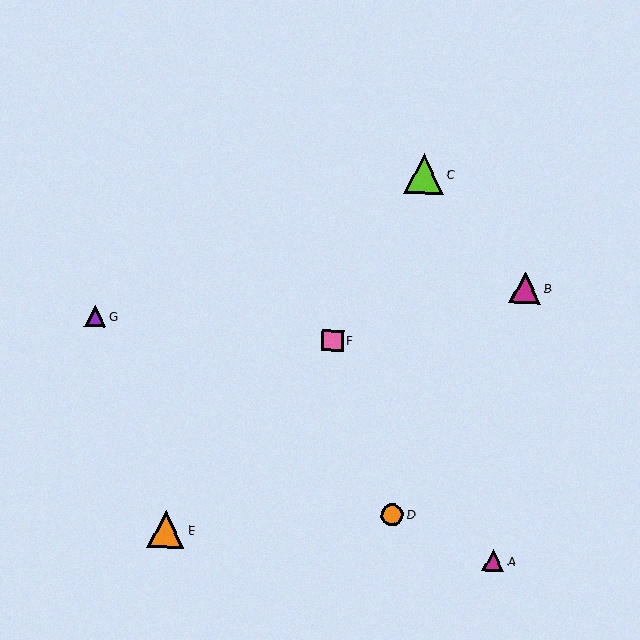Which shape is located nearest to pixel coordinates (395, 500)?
The orange circle (labeled D) at (392, 515) is nearest to that location.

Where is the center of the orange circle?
The center of the orange circle is at (392, 515).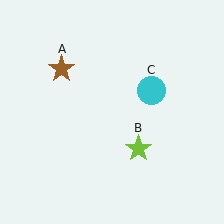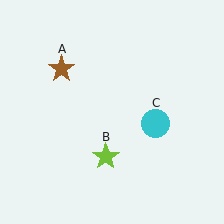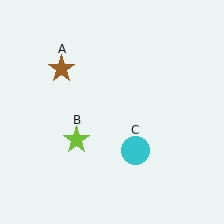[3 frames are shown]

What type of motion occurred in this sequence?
The lime star (object B), cyan circle (object C) rotated clockwise around the center of the scene.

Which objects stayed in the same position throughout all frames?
Brown star (object A) remained stationary.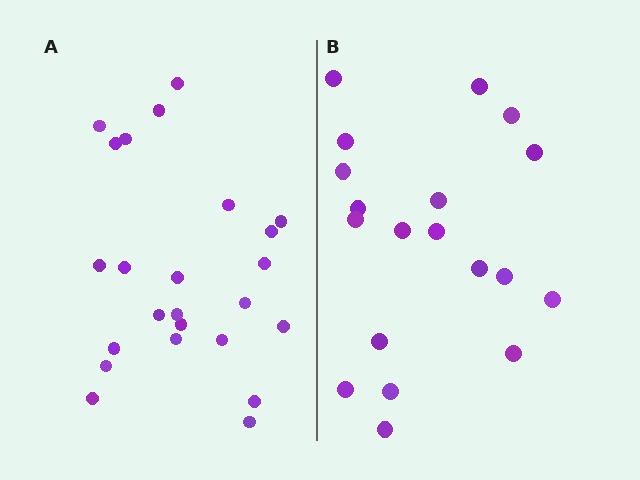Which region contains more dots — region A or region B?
Region A (the left region) has more dots.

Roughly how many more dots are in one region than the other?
Region A has about 5 more dots than region B.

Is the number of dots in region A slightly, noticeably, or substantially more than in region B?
Region A has noticeably more, but not dramatically so. The ratio is roughly 1.3 to 1.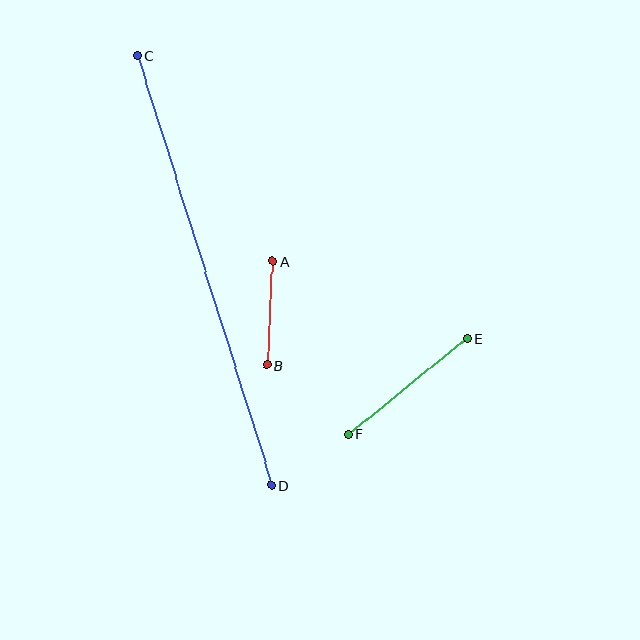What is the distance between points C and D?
The distance is approximately 450 pixels.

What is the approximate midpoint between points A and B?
The midpoint is at approximately (270, 313) pixels.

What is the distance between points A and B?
The distance is approximately 104 pixels.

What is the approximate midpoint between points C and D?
The midpoint is at approximately (204, 270) pixels.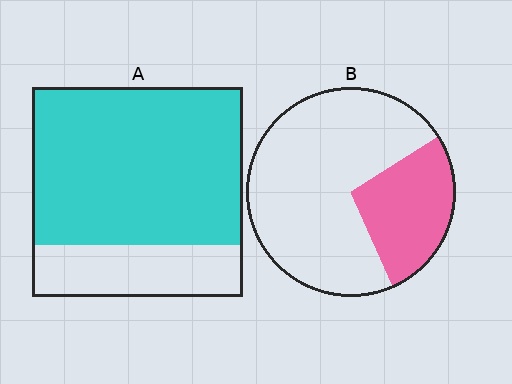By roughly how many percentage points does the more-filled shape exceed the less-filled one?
By roughly 50 percentage points (A over B).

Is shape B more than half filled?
No.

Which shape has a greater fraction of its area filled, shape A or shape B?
Shape A.